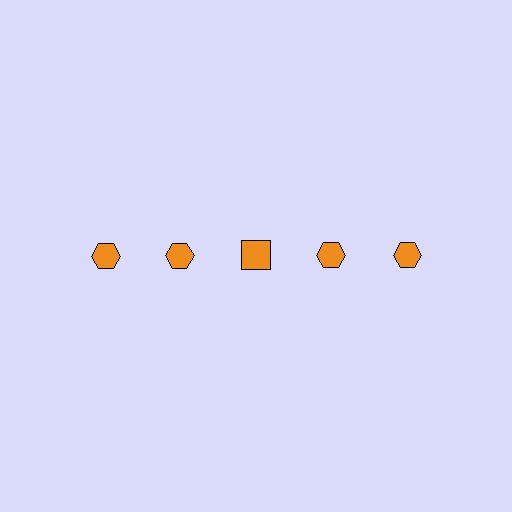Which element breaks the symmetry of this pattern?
The orange square in the top row, center column breaks the symmetry. All other shapes are orange hexagons.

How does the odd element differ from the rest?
It has a different shape: square instead of hexagon.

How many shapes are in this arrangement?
There are 5 shapes arranged in a grid pattern.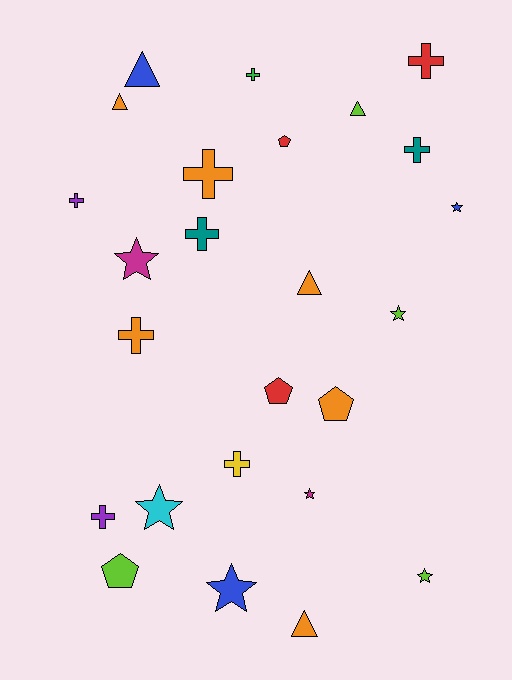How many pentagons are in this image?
There are 4 pentagons.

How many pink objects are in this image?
There are no pink objects.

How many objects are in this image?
There are 25 objects.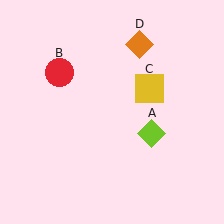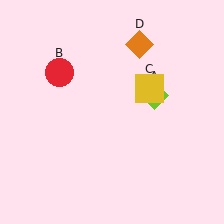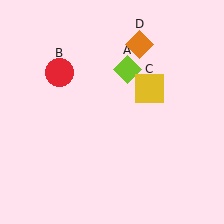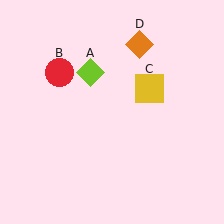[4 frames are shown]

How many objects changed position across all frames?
1 object changed position: lime diamond (object A).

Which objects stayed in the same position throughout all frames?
Red circle (object B) and yellow square (object C) and orange diamond (object D) remained stationary.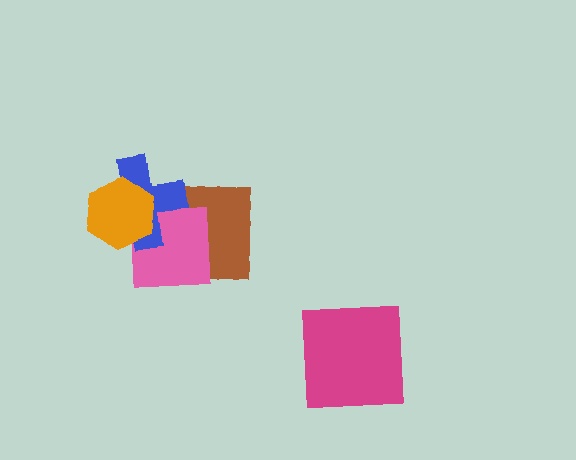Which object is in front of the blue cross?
The orange hexagon is in front of the blue cross.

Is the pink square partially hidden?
Yes, it is partially covered by another shape.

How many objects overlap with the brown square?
2 objects overlap with the brown square.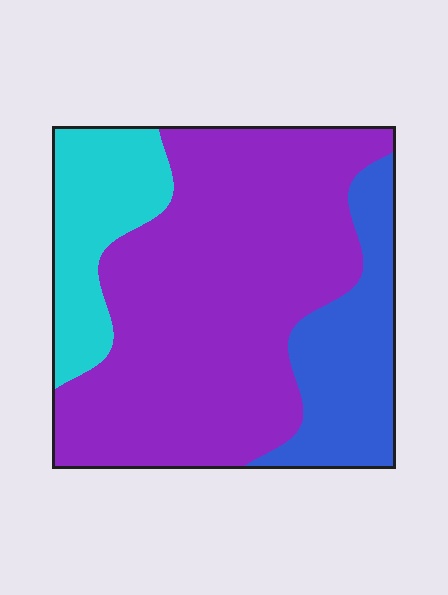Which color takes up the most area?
Purple, at roughly 65%.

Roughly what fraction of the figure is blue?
Blue covers 20% of the figure.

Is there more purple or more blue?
Purple.